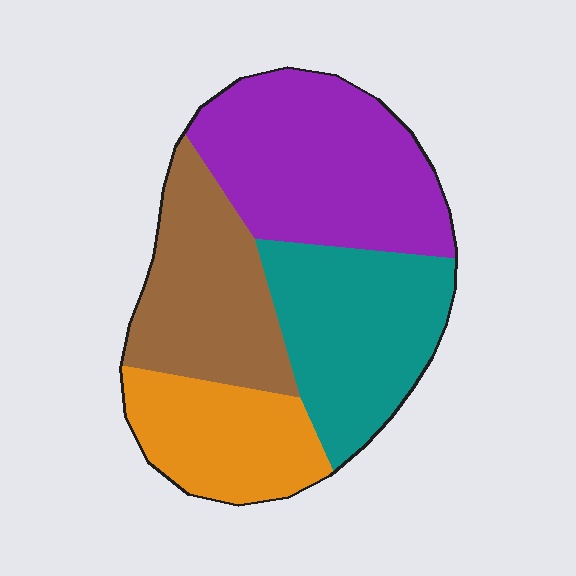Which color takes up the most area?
Purple, at roughly 30%.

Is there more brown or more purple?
Purple.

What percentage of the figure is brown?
Brown covers 23% of the figure.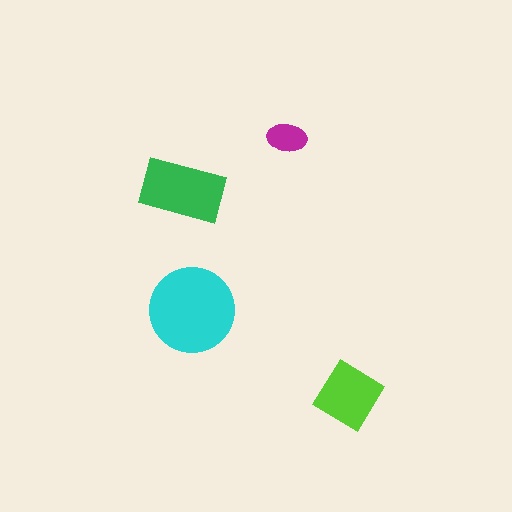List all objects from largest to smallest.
The cyan circle, the green rectangle, the lime diamond, the magenta ellipse.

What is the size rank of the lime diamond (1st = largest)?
3rd.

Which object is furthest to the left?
The green rectangle is leftmost.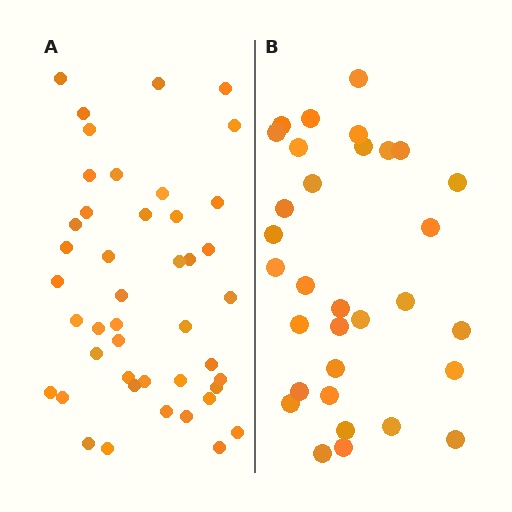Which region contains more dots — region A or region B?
Region A (the left region) has more dots.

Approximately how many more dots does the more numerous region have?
Region A has roughly 12 or so more dots than region B.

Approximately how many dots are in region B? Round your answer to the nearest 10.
About 30 dots. (The exact count is 32, which rounds to 30.)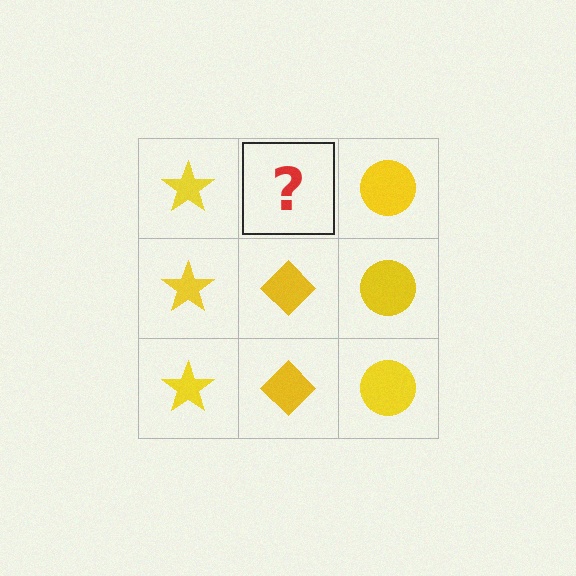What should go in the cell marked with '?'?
The missing cell should contain a yellow diamond.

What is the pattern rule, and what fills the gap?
The rule is that each column has a consistent shape. The gap should be filled with a yellow diamond.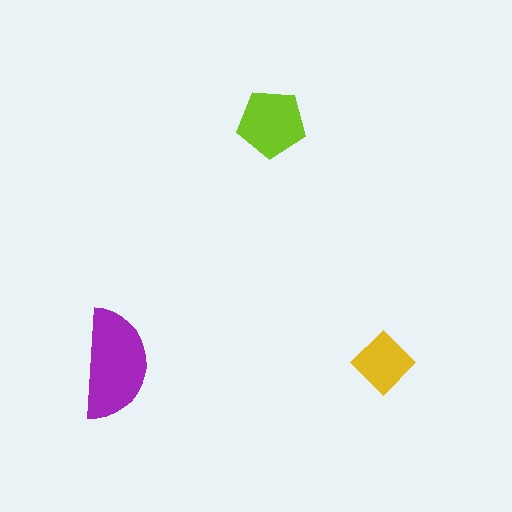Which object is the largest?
The purple semicircle.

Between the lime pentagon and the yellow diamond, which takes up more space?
The lime pentagon.